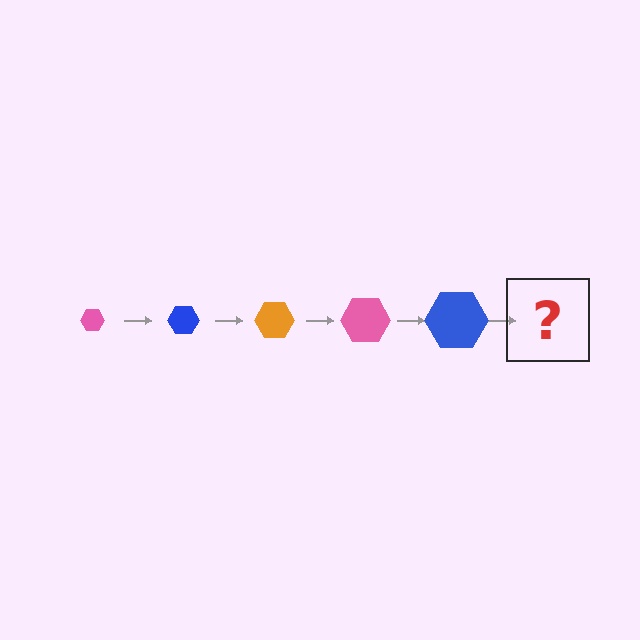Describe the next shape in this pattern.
It should be an orange hexagon, larger than the previous one.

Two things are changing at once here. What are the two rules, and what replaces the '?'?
The two rules are that the hexagon grows larger each step and the color cycles through pink, blue, and orange. The '?' should be an orange hexagon, larger than the previous one.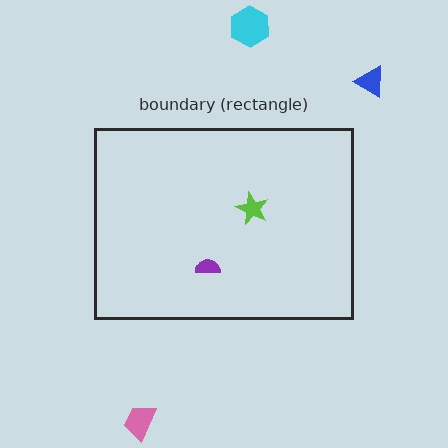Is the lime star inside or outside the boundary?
Inside.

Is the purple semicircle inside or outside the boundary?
Inside.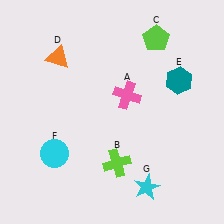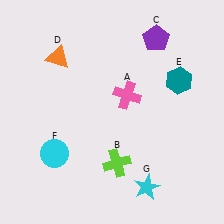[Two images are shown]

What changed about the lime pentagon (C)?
In Image 1, C is lime. In Image 2, it changed to purple.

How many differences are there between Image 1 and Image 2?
There is 1 difference between the two images.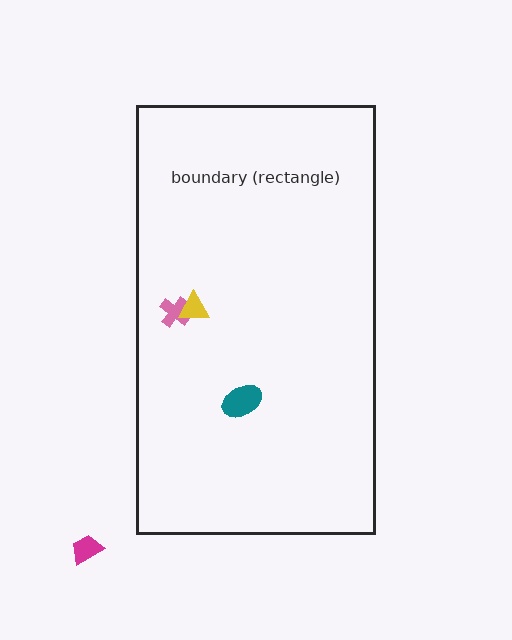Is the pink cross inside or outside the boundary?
Inside.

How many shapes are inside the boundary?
3 inside, 1 outside.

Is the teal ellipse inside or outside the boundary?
Inside.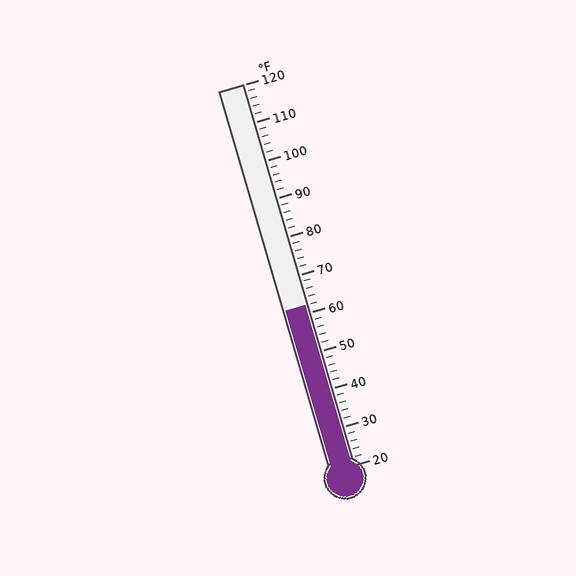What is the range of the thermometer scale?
The thermometer scale ranges from 20°F to 120°F.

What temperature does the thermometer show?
The thermometer shows approximately 62°F.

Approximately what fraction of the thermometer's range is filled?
The thermometer is filled to approximately 40% of its range.